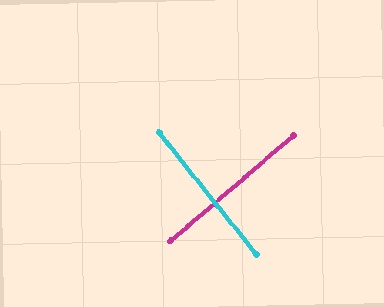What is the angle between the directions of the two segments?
Approximately 88 degrees.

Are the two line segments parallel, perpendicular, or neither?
Perpendicular — they meet at approximately 88°.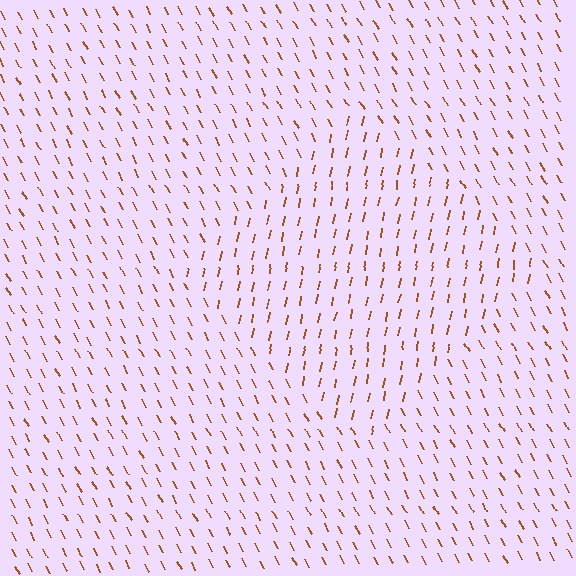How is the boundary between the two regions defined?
The boundary is defined purely by a change in line orientation (approximately 39 degrees difference). All lines are the same color and thickness.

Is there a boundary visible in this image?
Yes, there is a texture boundary formed by a change in line orientation.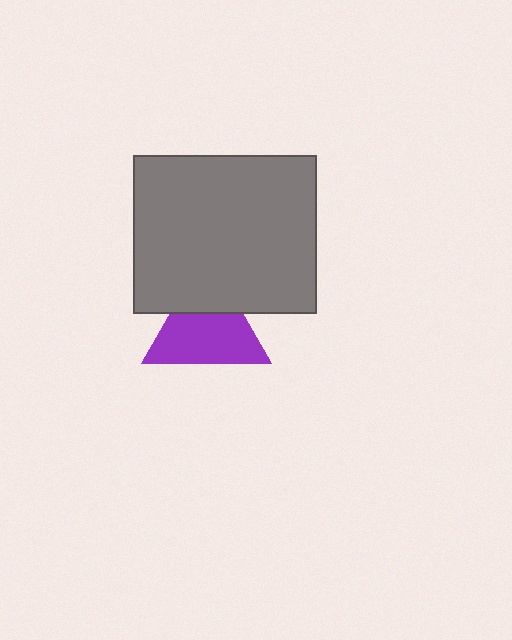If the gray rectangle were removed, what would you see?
You would see the complete purple triangle.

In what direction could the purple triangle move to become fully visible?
The purple triangle could move down. That would shift it out from behind the gray rectangle entirely.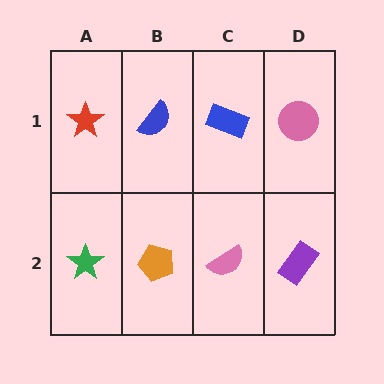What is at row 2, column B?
An orange pentagon.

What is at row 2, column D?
A purple rectangle.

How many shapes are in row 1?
4 shapes.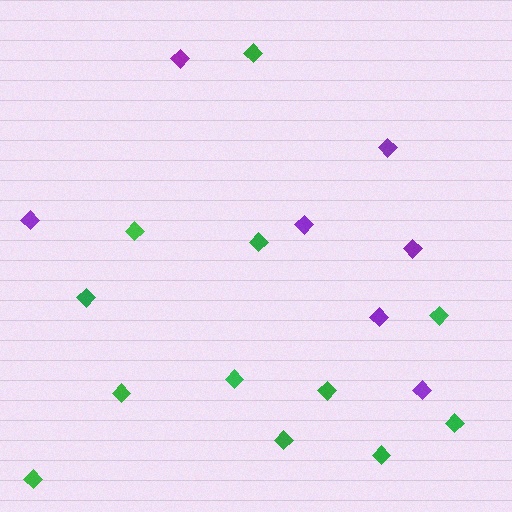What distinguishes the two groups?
There are 2 groups: one group of purple diamonds (7) and one group of green diamonds (12).